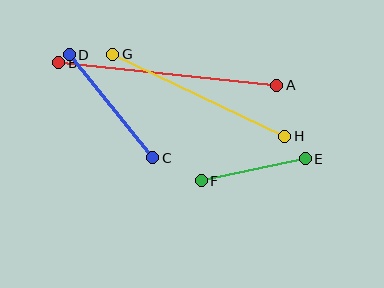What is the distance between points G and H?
The distance is approximately 190 pixels.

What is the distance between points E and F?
The distance is approximately 106 pixels.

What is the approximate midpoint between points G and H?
The midpoint is at approximately (199, 95) pixels.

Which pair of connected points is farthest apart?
Points A and B are farthest apart.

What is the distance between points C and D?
The distance is approximately 132 pixels.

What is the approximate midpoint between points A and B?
The midpoint is at approximately (168, 74) pixels.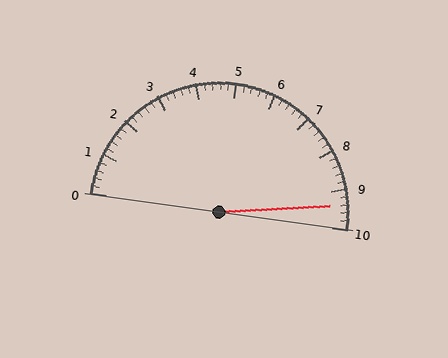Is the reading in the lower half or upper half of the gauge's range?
The reading is in the upper half of the range (0 to 10).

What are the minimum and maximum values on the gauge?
The gauge ranges from 0 to 10.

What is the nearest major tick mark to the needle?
The nearest major tick mark is 9.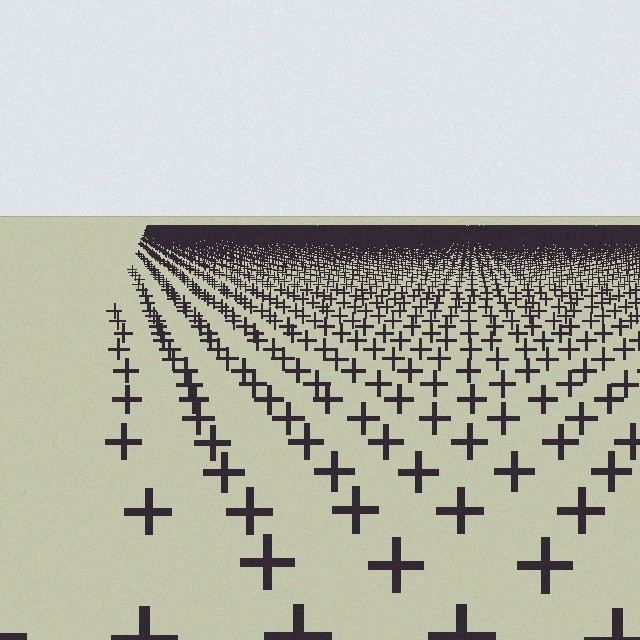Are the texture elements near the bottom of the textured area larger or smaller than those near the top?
Larger. Near the bottom, elements are closer to the viewer and appear at a bigger on-screen size.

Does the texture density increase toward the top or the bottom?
Density increases toward the top.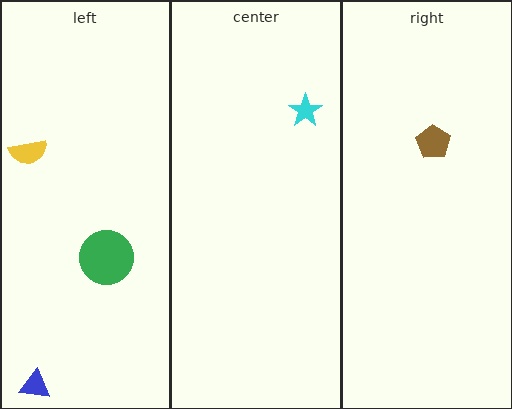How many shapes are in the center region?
1.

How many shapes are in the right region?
1.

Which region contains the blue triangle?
The left region.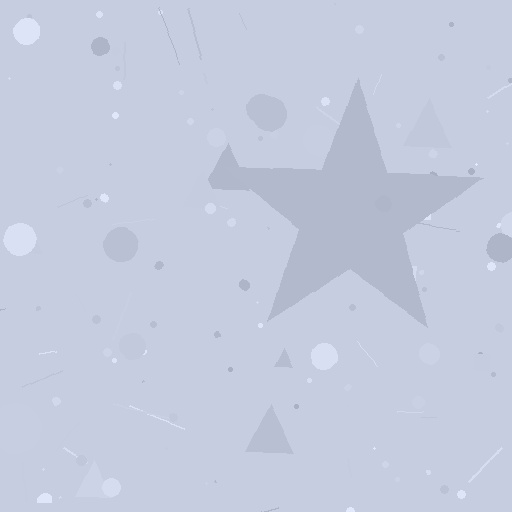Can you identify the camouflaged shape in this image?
The camouflaged shape is a star.